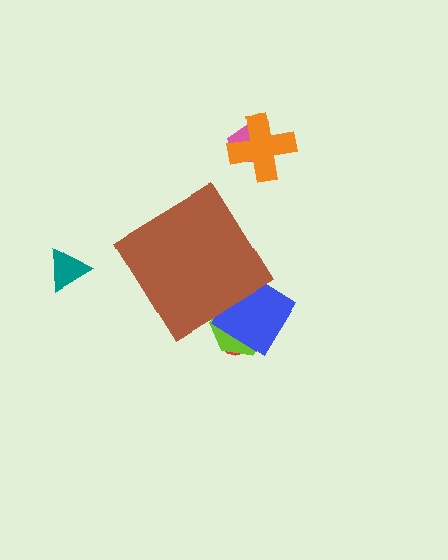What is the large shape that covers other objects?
A brown diamond.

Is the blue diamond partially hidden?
Yes, the blue diamond is partially hidden behind the brown diamond.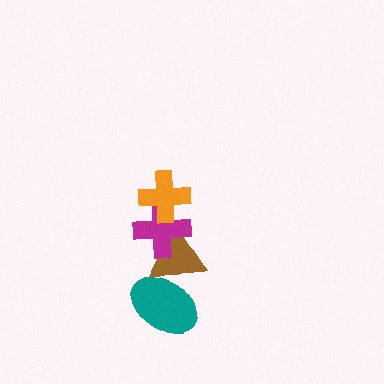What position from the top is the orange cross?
The orange cross is 1st from the top.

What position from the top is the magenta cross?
The magenta cross is 2nd from the top.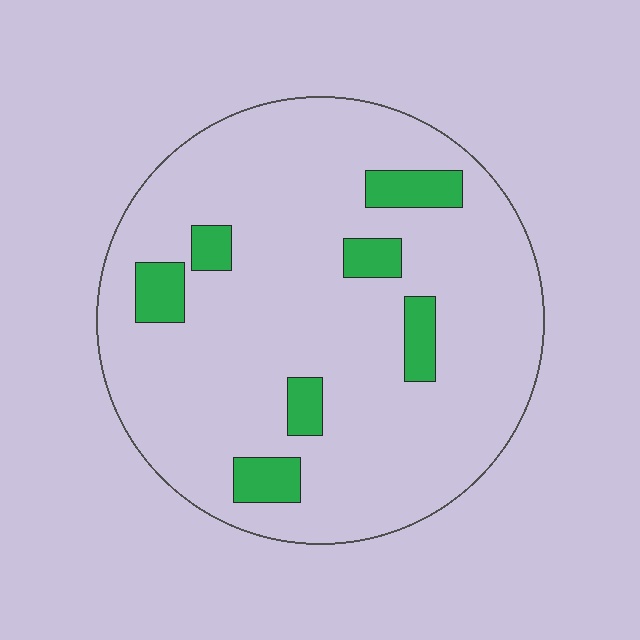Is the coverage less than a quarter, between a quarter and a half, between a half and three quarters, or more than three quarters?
Less than a quarter.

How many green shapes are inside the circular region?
7.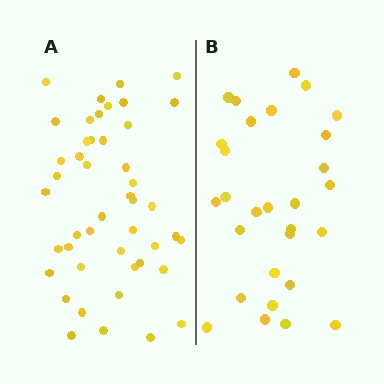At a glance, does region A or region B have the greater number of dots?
Region A (the left region) has more dots.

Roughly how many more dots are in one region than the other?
Region A has approximately 15 more dots than region B.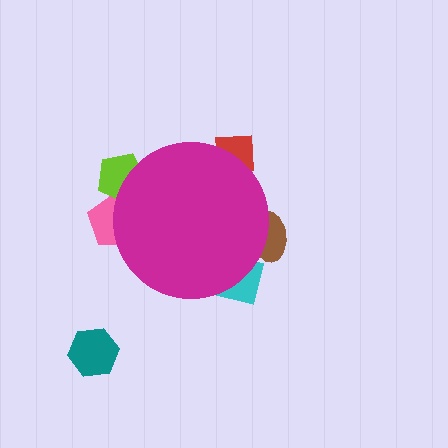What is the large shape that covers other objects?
A magenta circle.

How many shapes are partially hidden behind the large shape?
5 shapes are partially hidden.